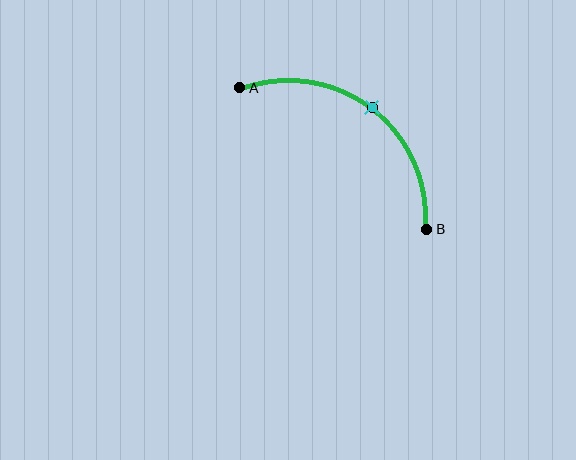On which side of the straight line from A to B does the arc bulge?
The arc bulges above and to the right of the straight line connecting A and B.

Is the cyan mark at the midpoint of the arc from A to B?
Yes. The cyan mark lies on the arc at equal arc-length from both A and B — it is the arc midpoint.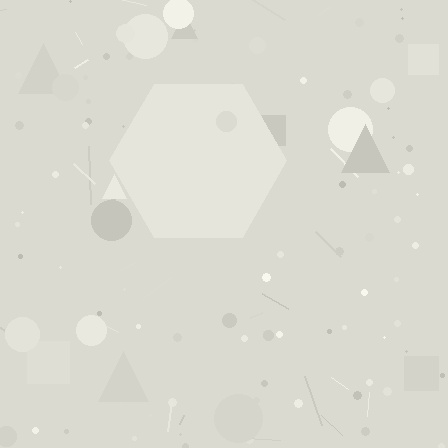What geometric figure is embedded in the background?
A hexagon is embedded in the background.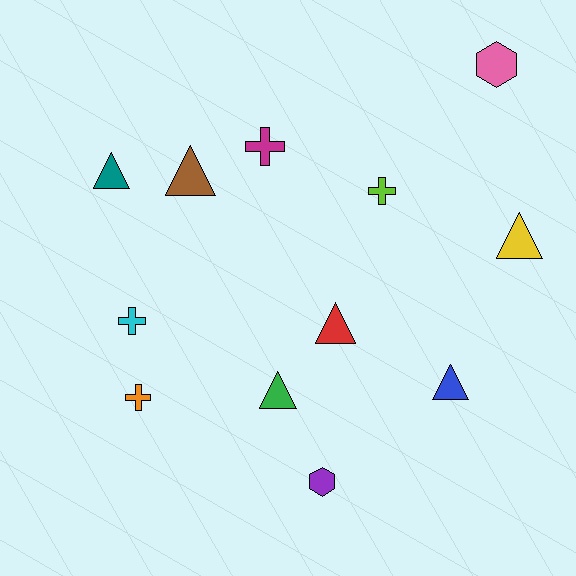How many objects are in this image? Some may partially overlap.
There are 12 objects.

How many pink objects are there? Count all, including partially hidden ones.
There is 1 pink object.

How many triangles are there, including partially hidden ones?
There are 6 triangles.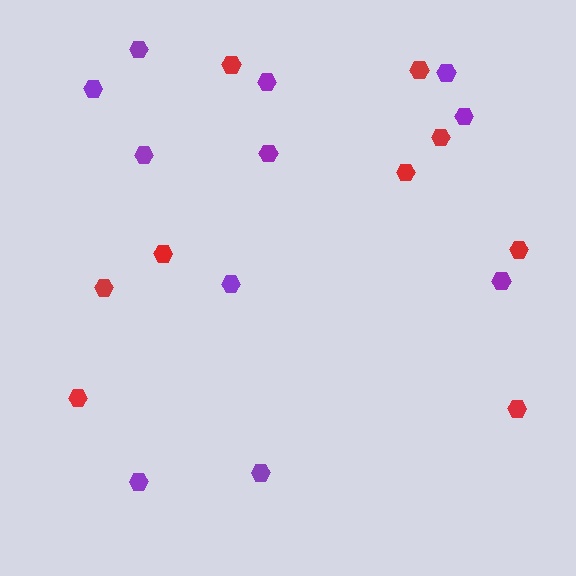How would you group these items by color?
There are 2 groups: one group of purple hexagons (11) and one group of red hexagons (9).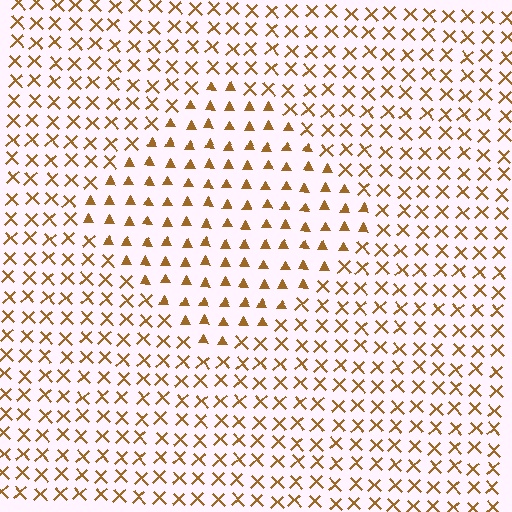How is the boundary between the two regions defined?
The boundary is defined by a change in element shape: triangles inside vs. X marks outside. All elements share the same color and spacing.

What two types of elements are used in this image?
The image uses triangles inside the diamond region and X marks outside it.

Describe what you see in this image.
The image is filled with small brown elements arranged in a uniform grid. A diamond-shaped region contains triangles, while the surrounding area contains X marks. The boundary is defined purely by the change in element shape.